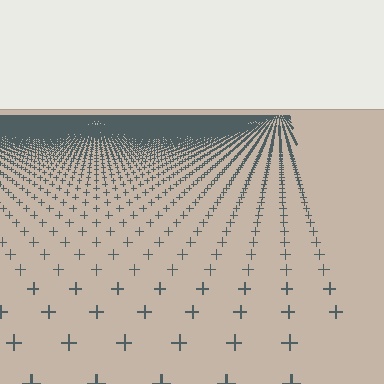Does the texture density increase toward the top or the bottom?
Density increases toward the top.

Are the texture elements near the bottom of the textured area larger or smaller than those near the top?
Larger. Near the bottom, elements are closer to the viewer and appear at a bigger on-screen size.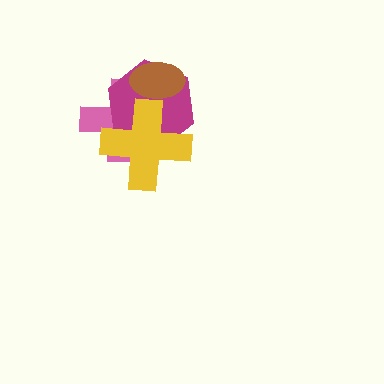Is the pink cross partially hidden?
Yes, it is partially covered by another shape.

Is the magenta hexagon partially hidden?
Yes, it is partially covered by another shape.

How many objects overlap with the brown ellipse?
3 objects overlap with the brown ellipse.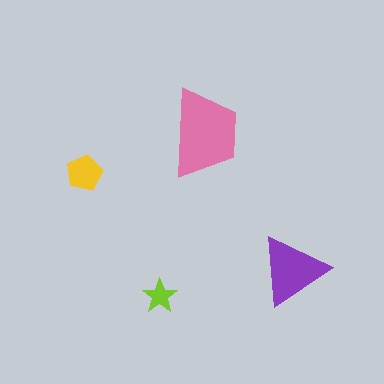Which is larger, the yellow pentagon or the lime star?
The yellow pentagon.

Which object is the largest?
The pink trapezoid.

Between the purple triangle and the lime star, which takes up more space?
The purple triangle.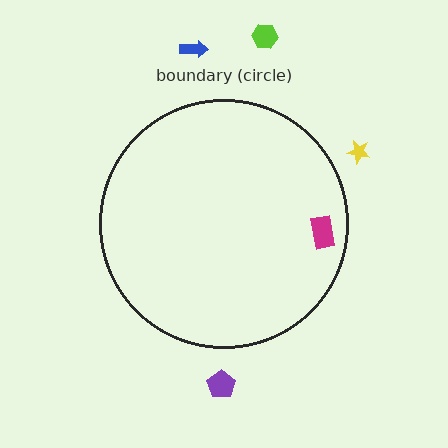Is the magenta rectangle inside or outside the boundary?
Inside.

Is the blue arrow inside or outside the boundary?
Outside.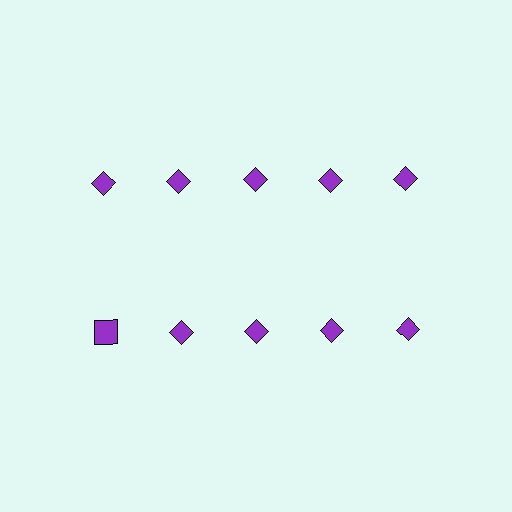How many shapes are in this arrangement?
There are 10 shapes arranged in a grid pattern.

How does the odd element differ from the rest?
It has a different shape: square instead of diamond.